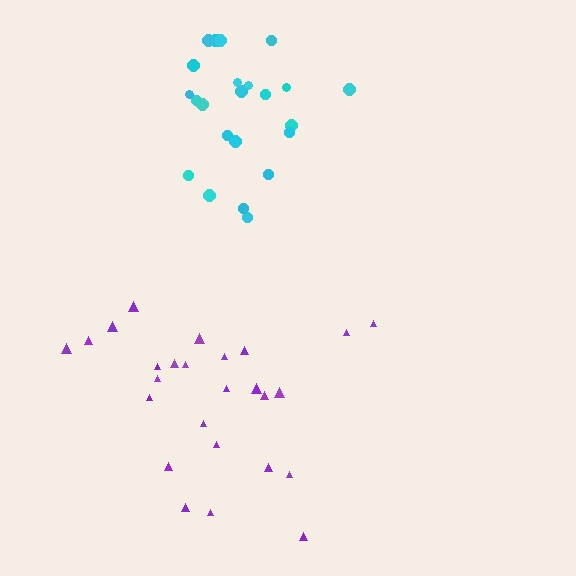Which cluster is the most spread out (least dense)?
Purple.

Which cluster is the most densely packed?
Cyan.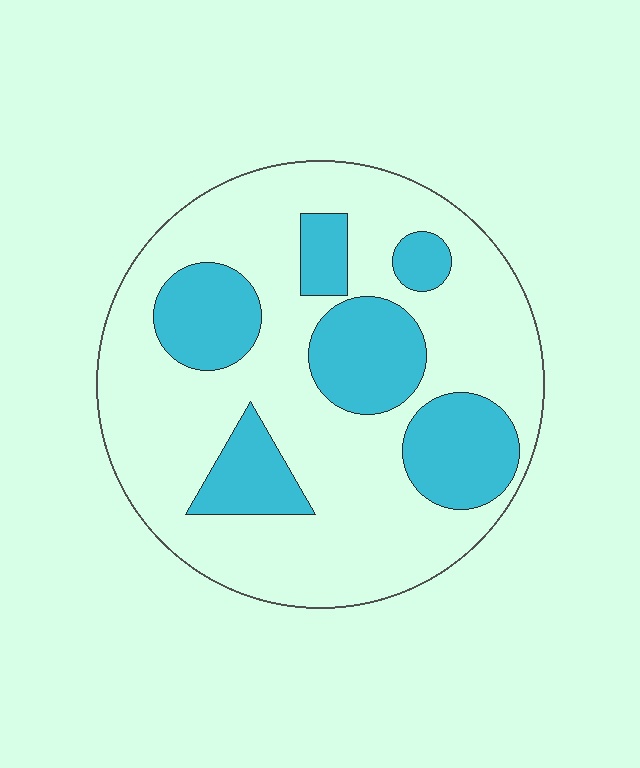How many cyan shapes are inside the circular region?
6.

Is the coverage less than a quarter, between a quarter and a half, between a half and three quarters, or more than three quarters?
Between a quarter and a half.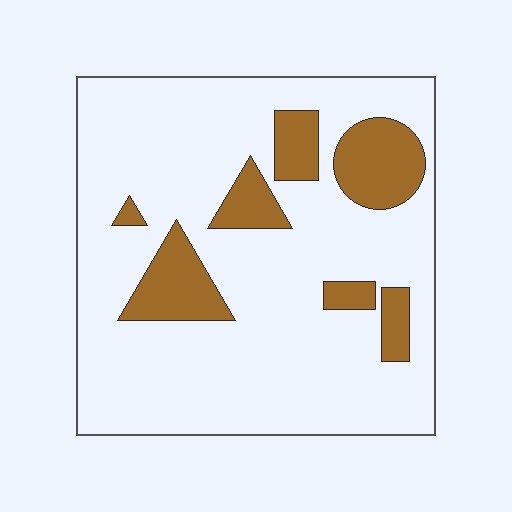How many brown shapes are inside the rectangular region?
7.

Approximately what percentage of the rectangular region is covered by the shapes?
Approximately 20%.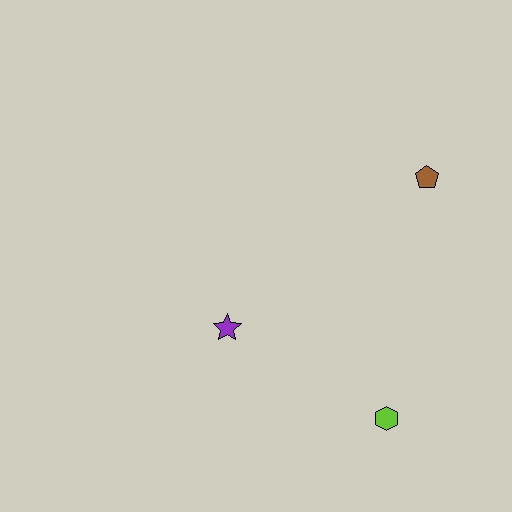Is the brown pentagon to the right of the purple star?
Yes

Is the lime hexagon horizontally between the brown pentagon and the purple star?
Yes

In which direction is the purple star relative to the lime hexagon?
The purple star is to the left of the lime hexagon.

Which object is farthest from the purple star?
The brown pentagon is farthest from the purple star.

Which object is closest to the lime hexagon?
The purple star is closest to the lime hexagon.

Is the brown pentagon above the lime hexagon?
Yes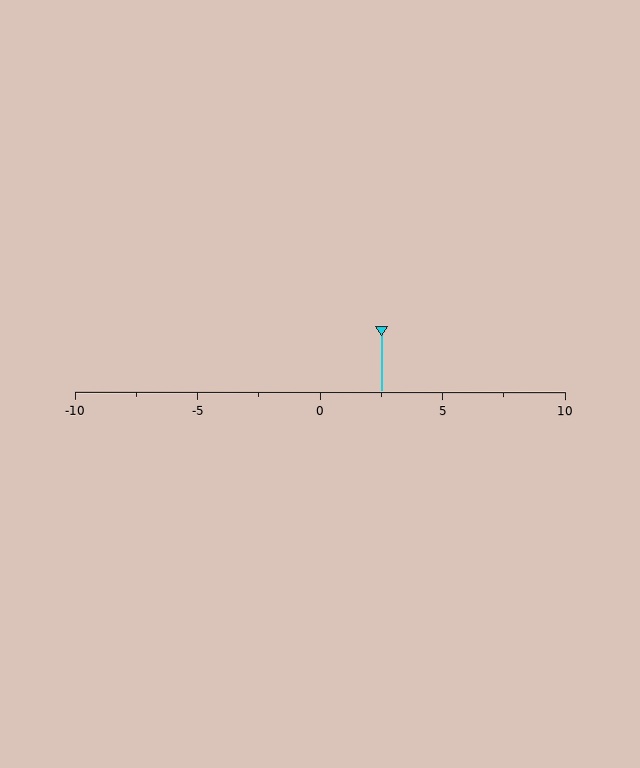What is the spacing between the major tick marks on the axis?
The major ticks are spaced 5 apart.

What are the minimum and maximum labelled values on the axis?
The axis runs from -10 to 10.